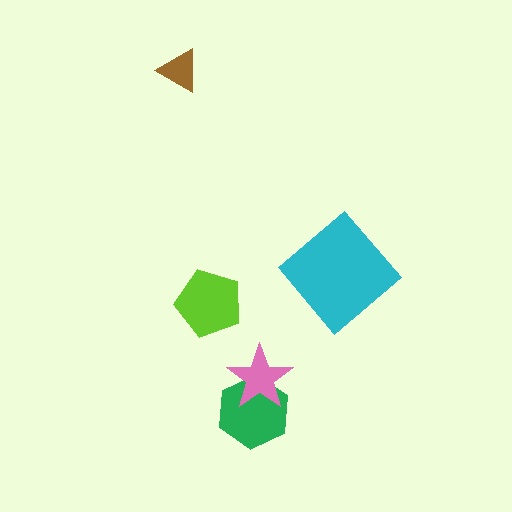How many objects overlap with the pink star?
1 object overlaps with the pink star.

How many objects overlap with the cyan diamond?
0 objects overlap with the cyan diamond.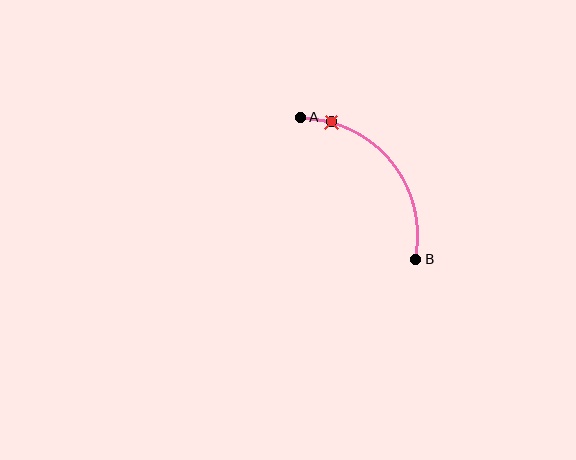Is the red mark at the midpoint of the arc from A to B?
No. The red mark lies on the arc but is closer to endpoint A. The arc midpoint would be at the point on the curve equidistant along the arc from both A and B.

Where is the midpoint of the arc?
The arc midpoint is the point on the curve farthest from the straight line joining A and B. It sits above and to the right of that line.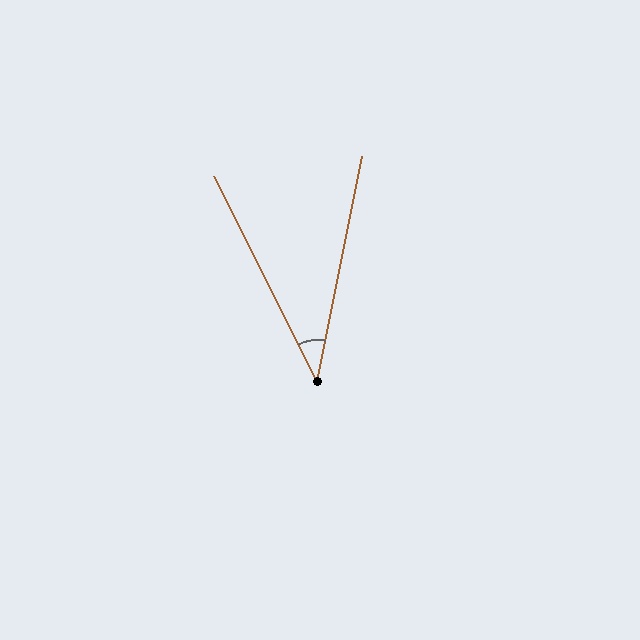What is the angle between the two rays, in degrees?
Approximately 38 degrees.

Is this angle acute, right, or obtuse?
It is acute.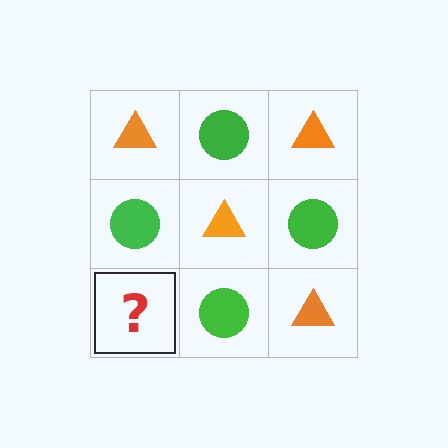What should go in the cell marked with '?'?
The missing cell should contain an orange triangle.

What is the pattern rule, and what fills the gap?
The rule is that it alternates orange triangle and green circle in a checkerboard pattern. The gap should be filled with an orange triangle.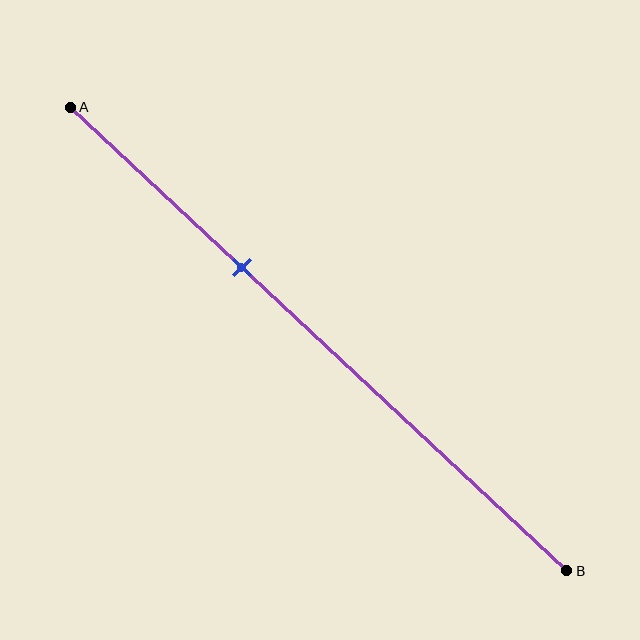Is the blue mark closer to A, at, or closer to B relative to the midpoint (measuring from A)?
The blue mark is closer to point A than the midpoint of segment AB.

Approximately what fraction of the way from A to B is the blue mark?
The blue mark is approximately 35% of the way from A to B.